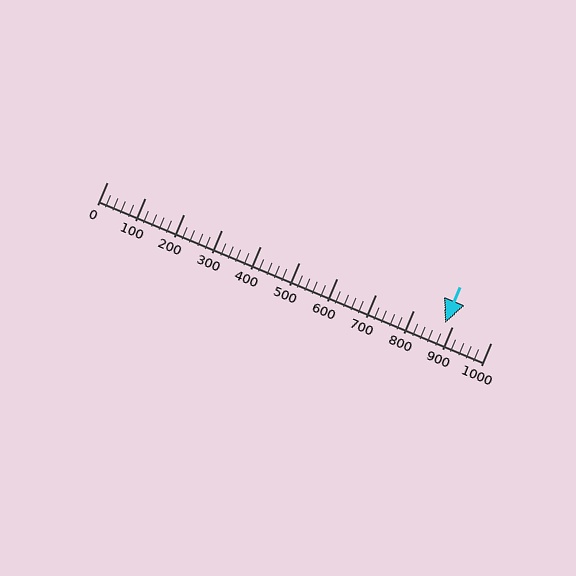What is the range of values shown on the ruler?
The ruler shows values from 0 to 1000.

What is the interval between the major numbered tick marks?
The major tick marks are spaced 100 units apart.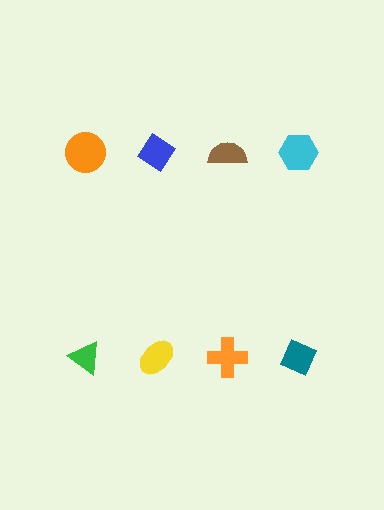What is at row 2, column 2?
A yellow ellipse.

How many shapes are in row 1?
4 shapes.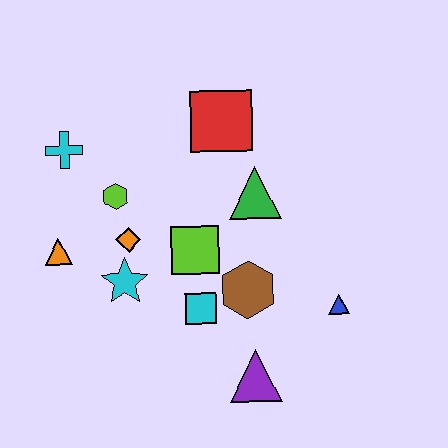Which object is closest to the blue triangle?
The brown hexagon is closest to the blue triangle.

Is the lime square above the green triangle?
No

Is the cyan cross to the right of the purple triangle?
No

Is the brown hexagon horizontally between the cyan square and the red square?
No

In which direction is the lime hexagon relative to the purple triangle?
The lime hexagon is above the purple triangle.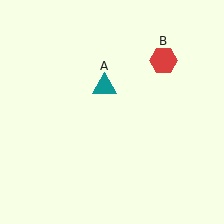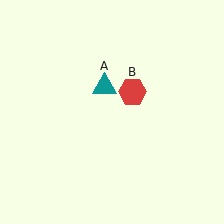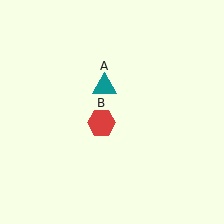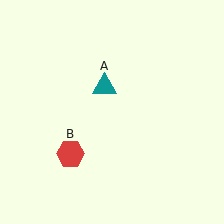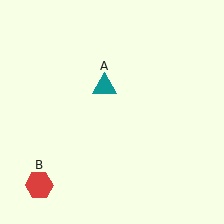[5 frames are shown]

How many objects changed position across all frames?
1 object changed position: red hexagon (object B).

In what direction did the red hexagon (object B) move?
The red hexagon (object B) moved down and to the left.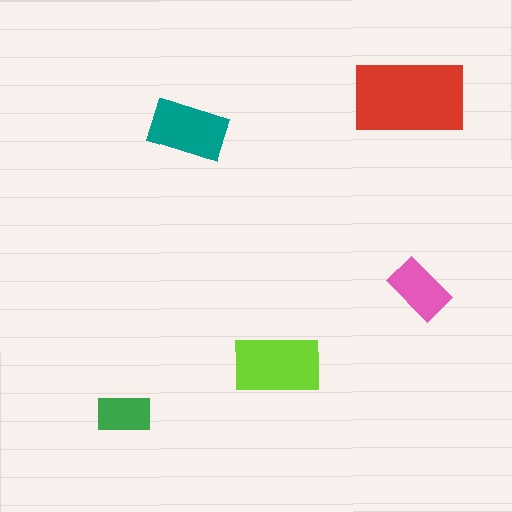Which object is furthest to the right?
The pink rectangle is rightmost.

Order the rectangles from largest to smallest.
the red one, the lime one, the teal one, the pink one, the green one.